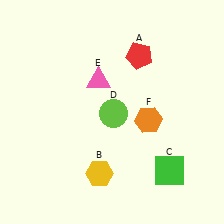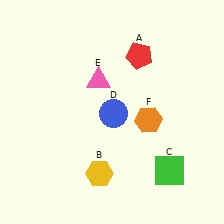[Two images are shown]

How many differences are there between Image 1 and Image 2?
There is 1 difference between the two images.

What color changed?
The circle (D) changed from lime in Image 1 to blue in Image 2.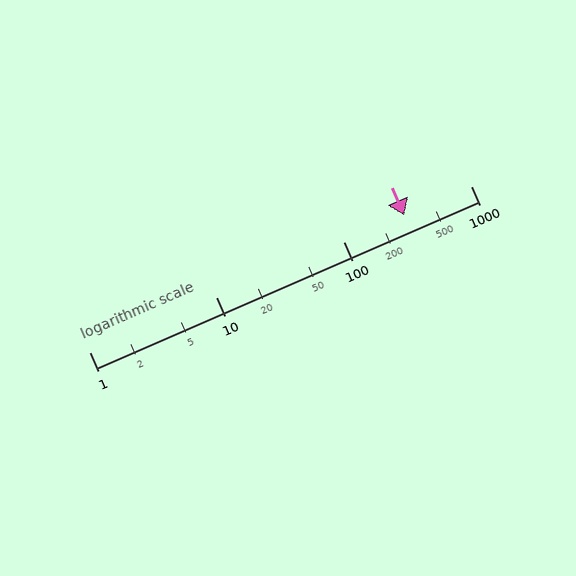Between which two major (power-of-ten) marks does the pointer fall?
The pointer is between 100 and 1000.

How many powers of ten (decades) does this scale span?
The scale spans 3 decades, from 1 to 1000.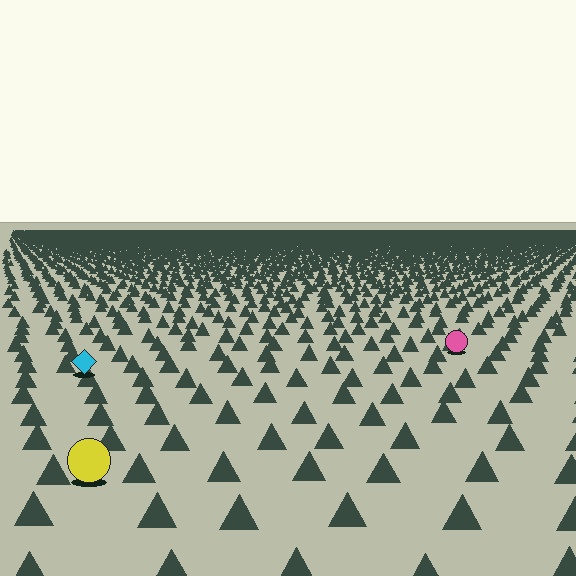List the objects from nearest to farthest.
From nearest to farthest: the yellow circle, the cyan diamond, the pink circle.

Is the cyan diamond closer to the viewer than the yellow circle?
No. The yellow circle is closer — you can tell from the texture gradient: the ground texture is coarser near it.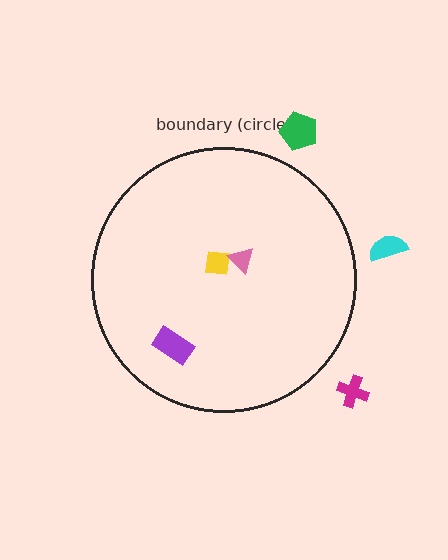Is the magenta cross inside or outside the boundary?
Outside.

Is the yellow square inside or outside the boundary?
Inside.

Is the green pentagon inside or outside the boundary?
Outside.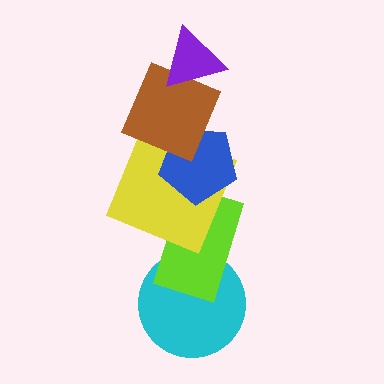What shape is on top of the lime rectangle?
The yellow square is on top of the lime rectangle.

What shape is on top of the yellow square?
The blue pentagon is on top of the yellow square.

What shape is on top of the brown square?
The purple triangle is on top of the brown square.